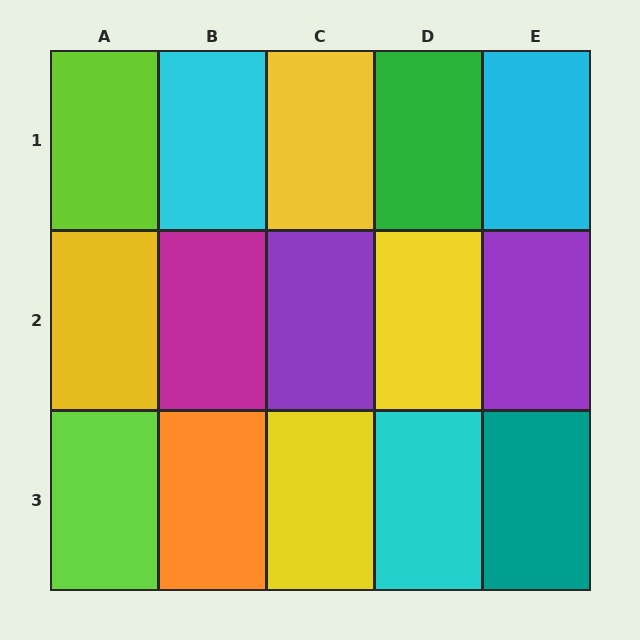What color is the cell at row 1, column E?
Cyan.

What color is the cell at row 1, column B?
Cyan.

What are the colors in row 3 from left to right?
Lime, orange, yellow, cyan, teal.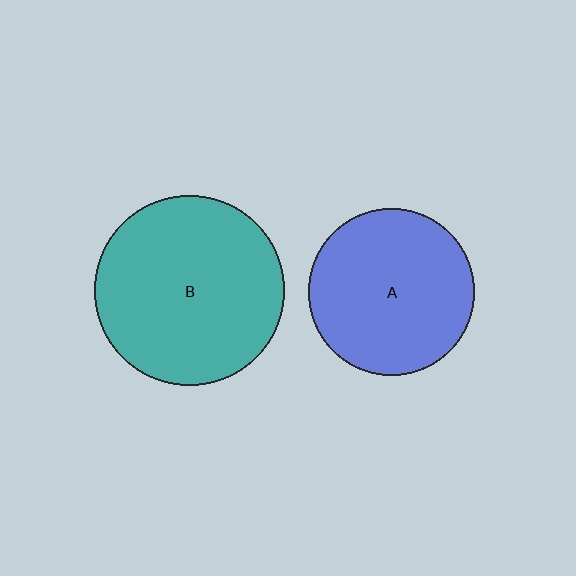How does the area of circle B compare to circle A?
Approximately 1.3 times.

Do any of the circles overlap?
No, none of the circles overlap.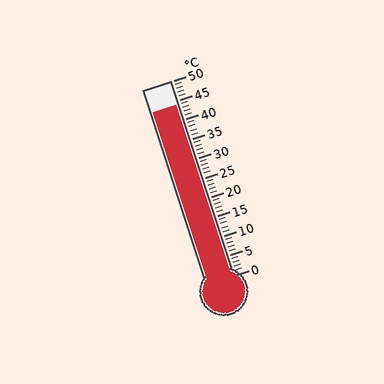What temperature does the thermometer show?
The thermometer shows approximately 44°C.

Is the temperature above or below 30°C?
The temperature is above 30°C.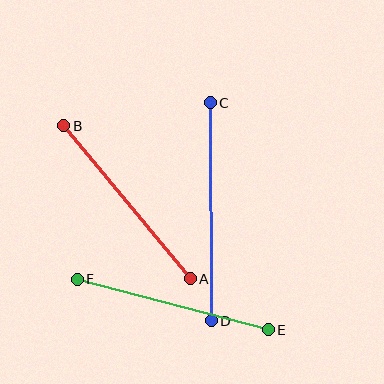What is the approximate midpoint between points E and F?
The midpoint is at approximately (173, 305) pixels.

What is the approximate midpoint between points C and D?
The midpoint is at approximately (211, 212) pixels.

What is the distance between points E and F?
The distance is approximately 197 pixels.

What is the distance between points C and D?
The distance is approximately 218 pixels.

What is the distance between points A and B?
The distance is approximately 198 pixels.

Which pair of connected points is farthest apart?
Points C and D are farthest apart.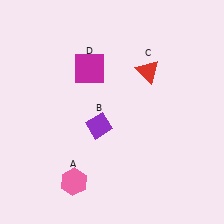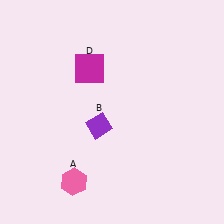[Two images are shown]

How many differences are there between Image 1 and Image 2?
There is 1 difference between the two images.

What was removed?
The red triangle (C) was removed in Image 2.